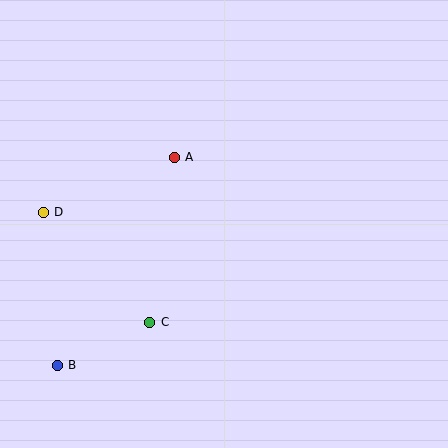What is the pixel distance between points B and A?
The distance between B and A is 239 pixels.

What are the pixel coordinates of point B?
Point B is at (57, 365).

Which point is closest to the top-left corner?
Point D is closest to the top-left corner.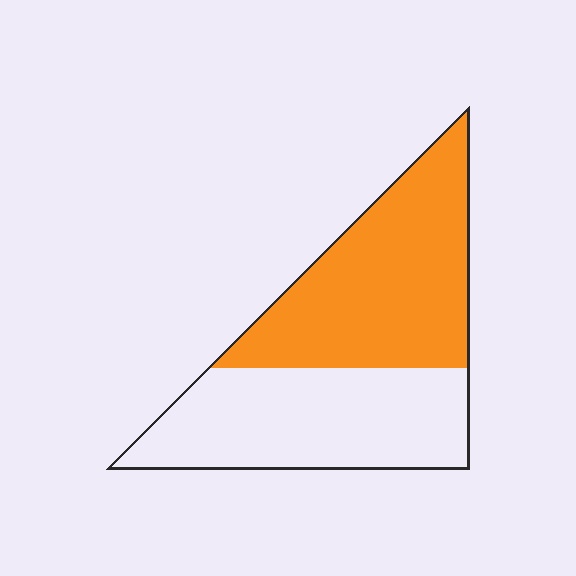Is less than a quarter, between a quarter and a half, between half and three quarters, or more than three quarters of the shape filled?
Between half and three quarters.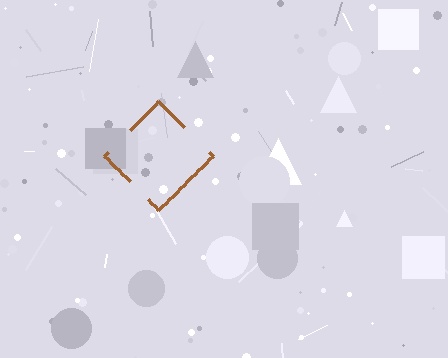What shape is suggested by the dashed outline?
The dashed outline suggests a diamond.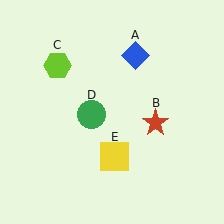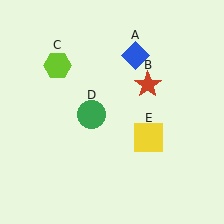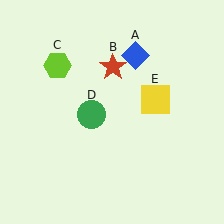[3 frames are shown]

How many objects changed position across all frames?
2 objects changed position: red star (object B), yellow square (object E).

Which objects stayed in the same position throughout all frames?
Blue diamond (object A) and lime hexagon (object C) and green circle (object D) remained stationary.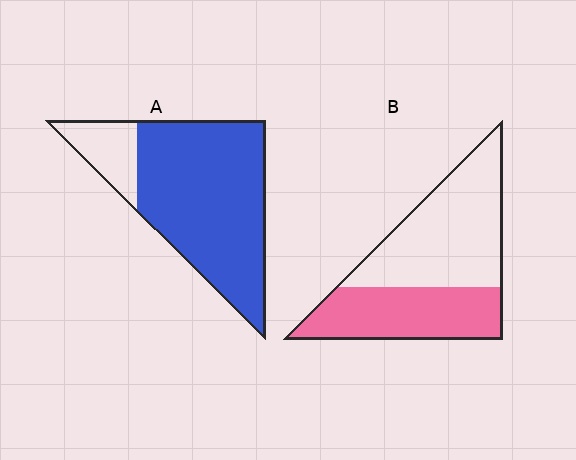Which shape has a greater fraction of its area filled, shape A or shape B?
Shape A.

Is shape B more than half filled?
No.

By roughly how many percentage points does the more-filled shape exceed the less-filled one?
By roughly 40 percentage points (A over B).